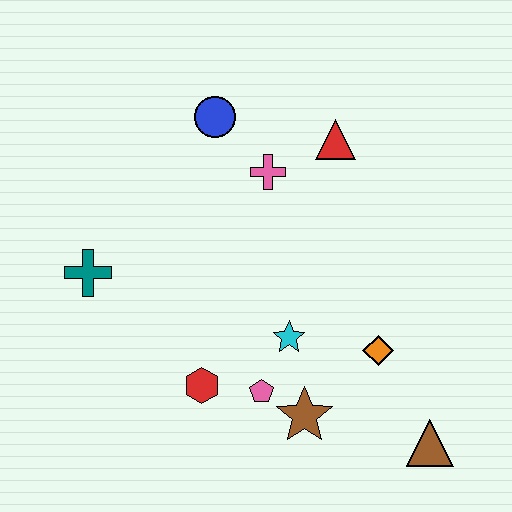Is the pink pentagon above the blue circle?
No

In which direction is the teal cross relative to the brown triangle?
The teal cross is to the left of the brown triangle.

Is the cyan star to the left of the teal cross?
No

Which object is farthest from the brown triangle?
The blue circle is farthest from the brown triangle.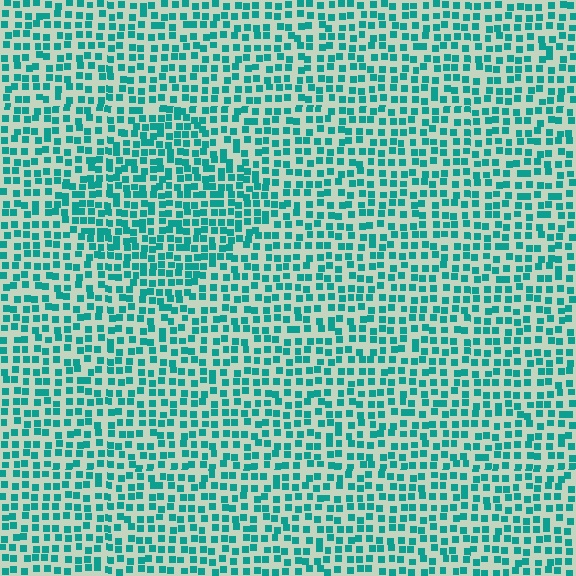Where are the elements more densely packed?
The elements are more densely packed inside the diamond boundary.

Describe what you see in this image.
The image contains small teal elements arranged at two different densities. A diamond-shaped region is visible where the elements are more densely packed than the surrounding area.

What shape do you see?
I see a diamond.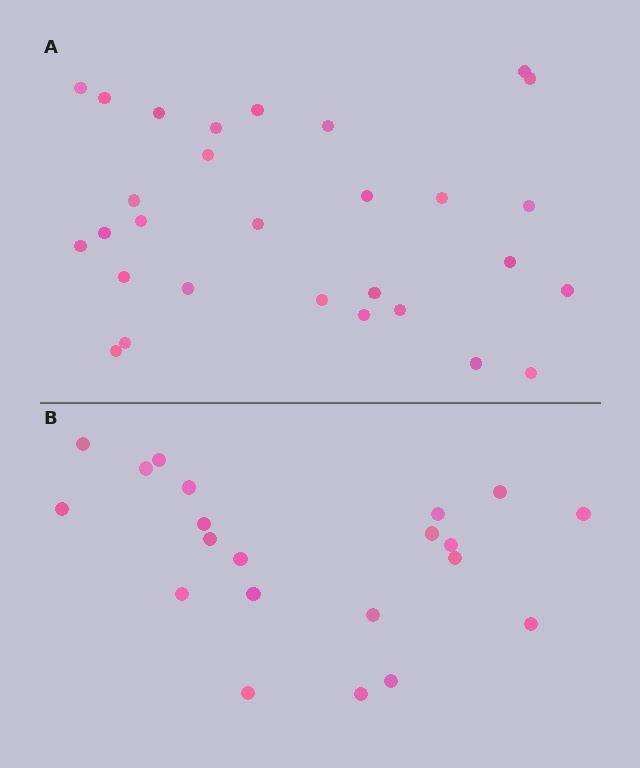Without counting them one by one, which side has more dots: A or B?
Region A (the top region) has more dots.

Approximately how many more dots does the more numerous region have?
Region A has roughly 8 or so more dots than region B.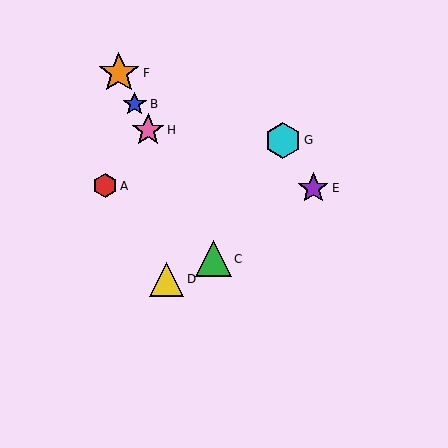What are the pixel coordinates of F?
Object F is at (119, 73).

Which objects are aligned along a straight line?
Objects B, C, F, H are aligned along a straight line.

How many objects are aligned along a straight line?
4 objects (B, C, F, H) are aligned along a straight line.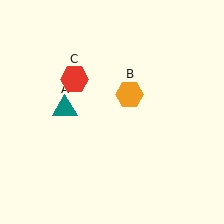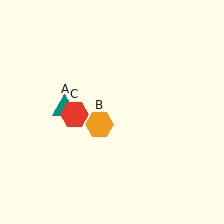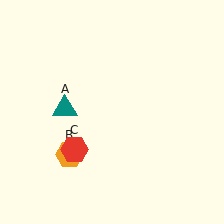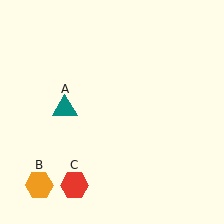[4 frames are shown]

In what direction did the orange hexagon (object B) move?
The orange hexagon (object B) moved down and to the left.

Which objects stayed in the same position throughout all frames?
Teal triangle (object A) remained stationary.